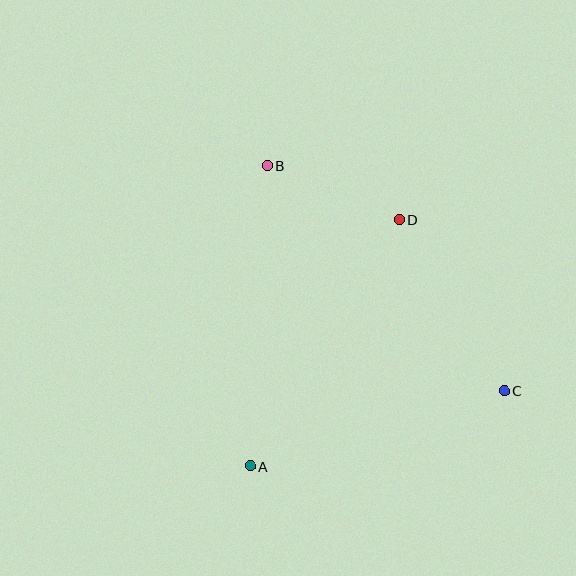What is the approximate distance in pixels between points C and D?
The distance between C and D is approximately 201 pixels.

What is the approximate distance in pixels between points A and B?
The distance between A and B is approximately 301 pixels.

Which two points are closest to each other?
Points B and D are closest to each other.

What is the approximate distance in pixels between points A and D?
The distance between A and D is approximately 288 pixels.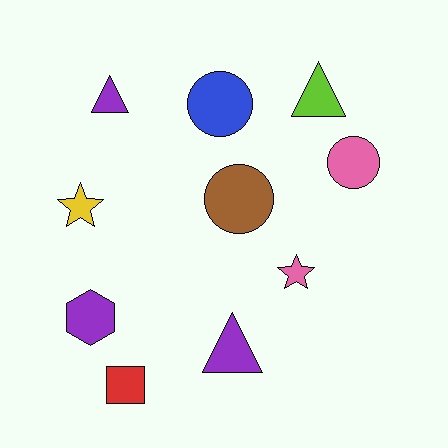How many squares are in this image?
There is 1 square.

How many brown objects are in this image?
There is 1 brown object.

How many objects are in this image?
There are 10 objects.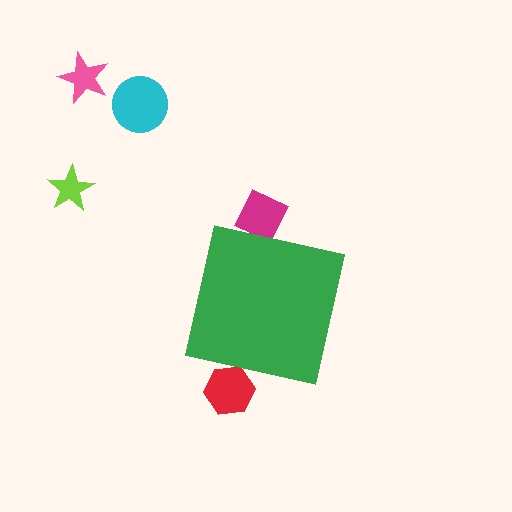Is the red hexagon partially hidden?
Yes, the red hexagon is partially hidden behind the green square.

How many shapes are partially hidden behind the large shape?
2 shapes are partially hidden.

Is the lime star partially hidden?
No, the lime star is fully visible.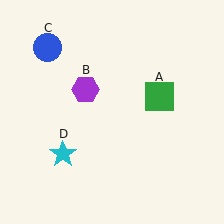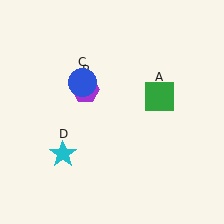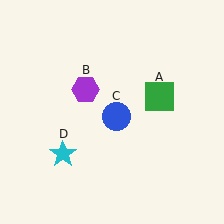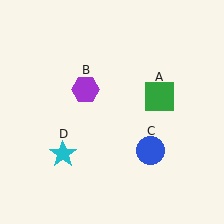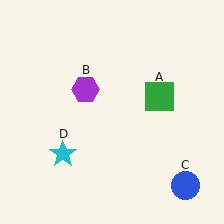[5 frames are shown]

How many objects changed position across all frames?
1 object changed position: blue circle (object C).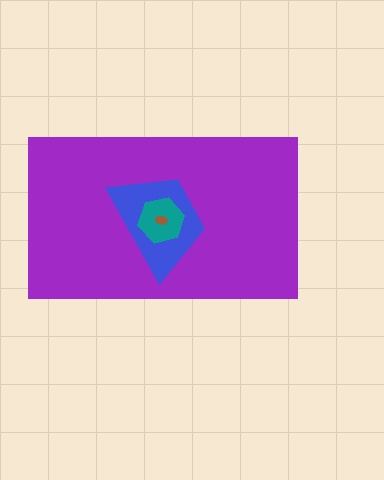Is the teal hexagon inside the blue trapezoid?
Yes.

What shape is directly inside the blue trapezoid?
The teal hexagon.